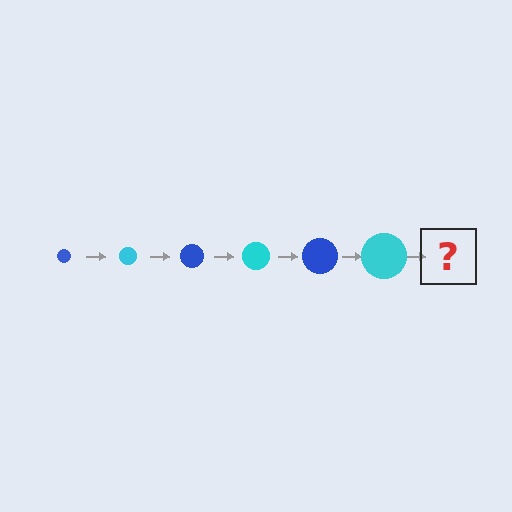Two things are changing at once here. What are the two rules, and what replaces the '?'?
The two rules are that the circle grows larger each step and the color cycles through blue and cyan. The '?' should be a blue circle, larger than the previous one.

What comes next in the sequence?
The next element should be a blue circle, larger than the previous one.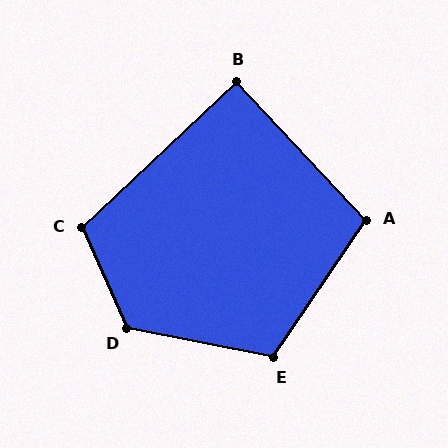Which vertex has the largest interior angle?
D, at approximately 125 degrees.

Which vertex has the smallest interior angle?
B, at approximately 90 degrees.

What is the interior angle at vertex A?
Approximately 103 degrees (obtuse).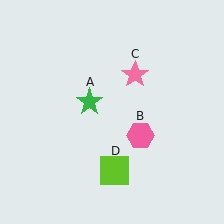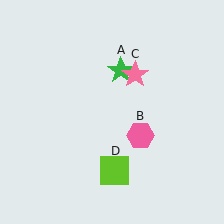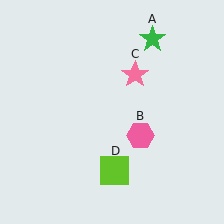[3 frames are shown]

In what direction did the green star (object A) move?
The green star (object A) moved up and to the right.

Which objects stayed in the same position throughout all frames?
Pink hexagon (object B) and pink star (object C) and lime square (object D) remained stationary.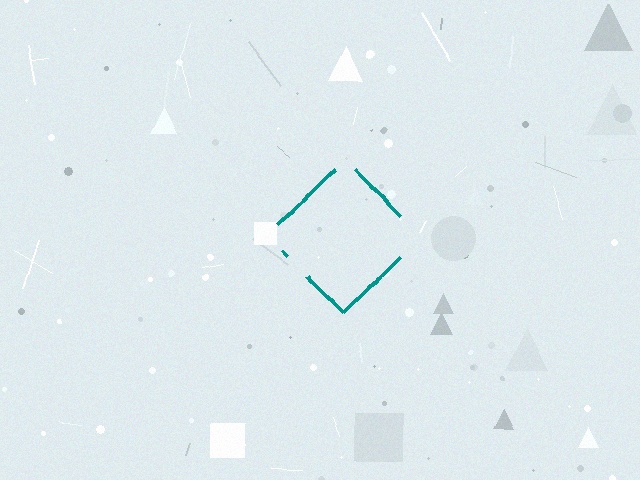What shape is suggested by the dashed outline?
The dashed outline suggests a diamond.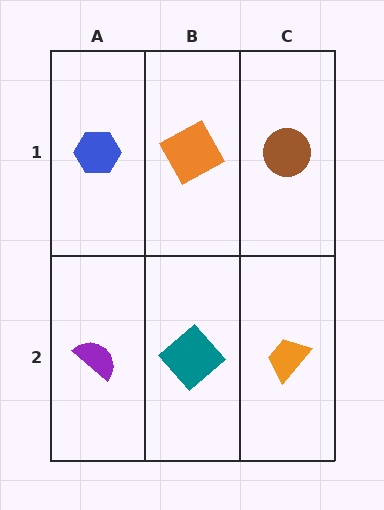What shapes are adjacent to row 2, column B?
An orange square (row 1, column B), a purple semicircle (row 2, column A), an orange trapezoid (row 2, column C).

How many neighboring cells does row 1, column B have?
3.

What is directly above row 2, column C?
A brown circle.